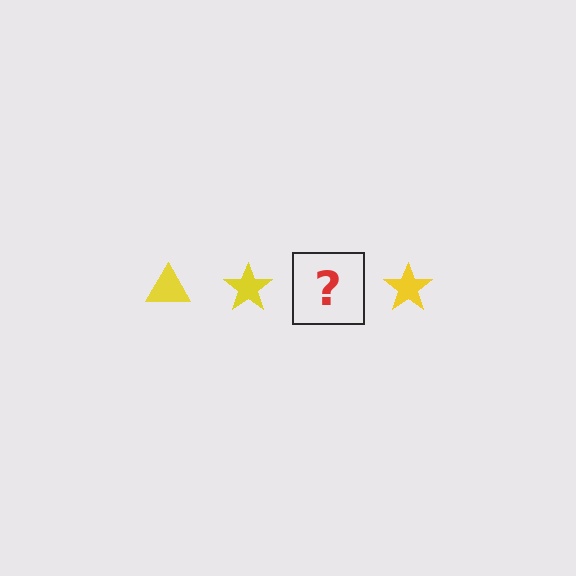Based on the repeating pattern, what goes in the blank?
The blank should be a yellow triangle.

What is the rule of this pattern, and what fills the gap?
The rule is that the pattern cycles through triangle, star shapes in yellow. The gap should be filled with a yellow triangle.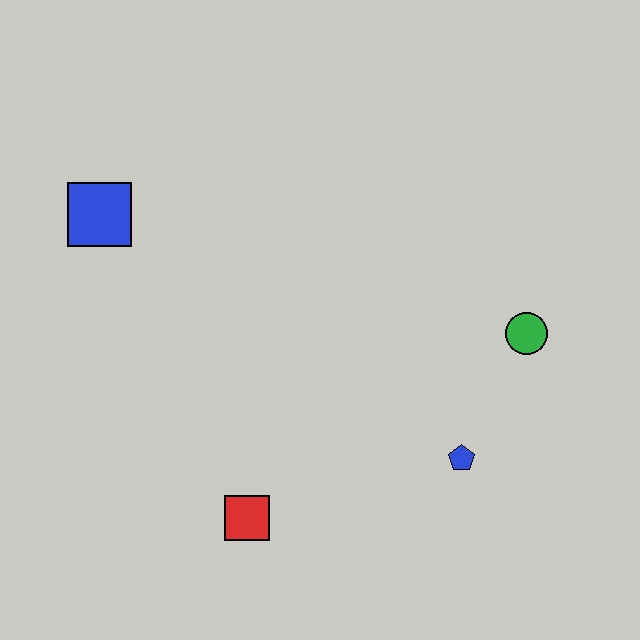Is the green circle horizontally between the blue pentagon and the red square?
No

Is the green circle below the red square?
No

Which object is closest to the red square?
The blue pentagon is closest to the red square.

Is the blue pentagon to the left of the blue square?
No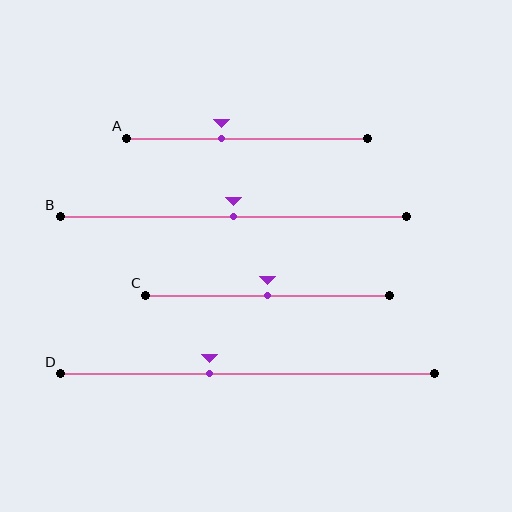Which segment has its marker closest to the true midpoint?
Segment B has its marker closest to the true midpoint.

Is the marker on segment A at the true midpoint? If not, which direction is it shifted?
No, the marker on segment A is shifted to the left by about 11% of the segment length.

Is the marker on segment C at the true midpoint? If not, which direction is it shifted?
Yes, the marker on segment C is at the true midpoint.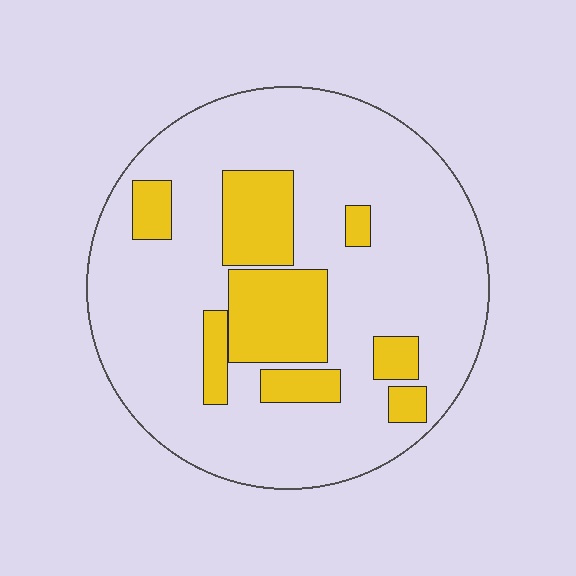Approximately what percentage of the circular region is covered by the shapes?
Approximately 20%.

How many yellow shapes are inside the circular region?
8.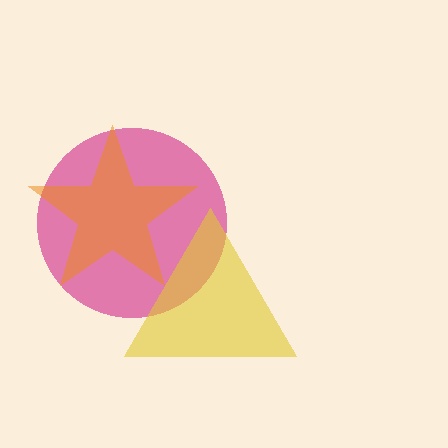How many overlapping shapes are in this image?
There are 3 overlapping shapes in the image.